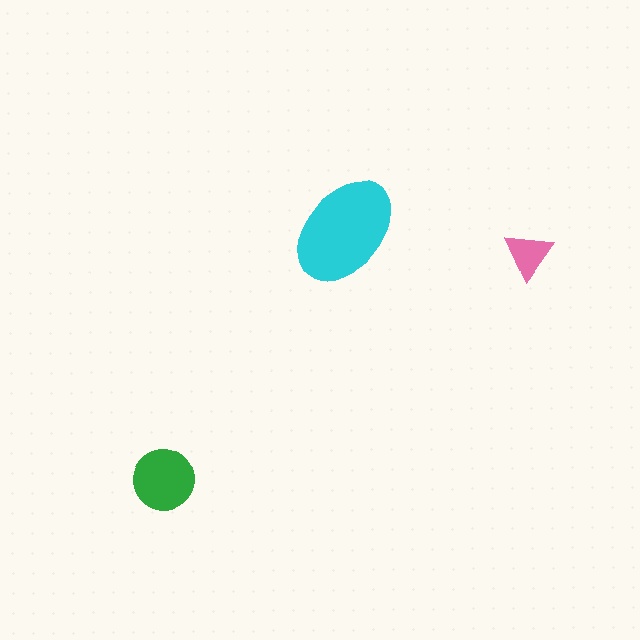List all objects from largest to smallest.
The cyan ellipse, the green circle, the pink triangle.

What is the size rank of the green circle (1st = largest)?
2nd.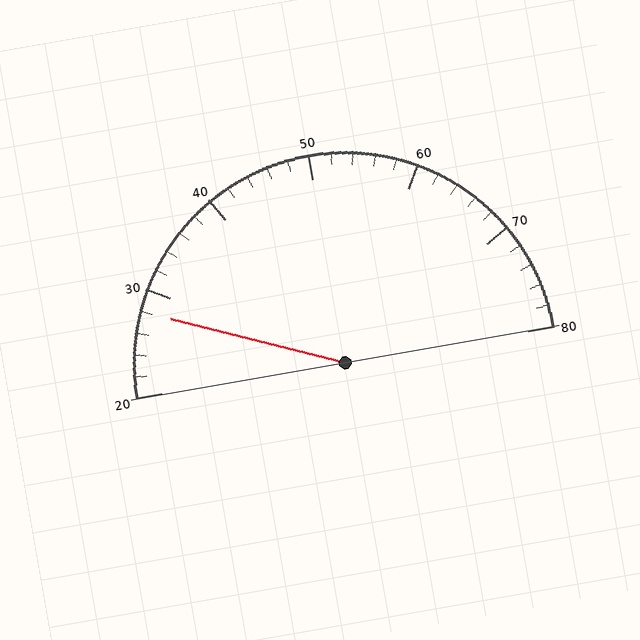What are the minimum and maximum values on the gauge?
The gauge ranges from 20 to 80.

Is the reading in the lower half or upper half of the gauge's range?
The reading is in the lower half of the range (20 to 80).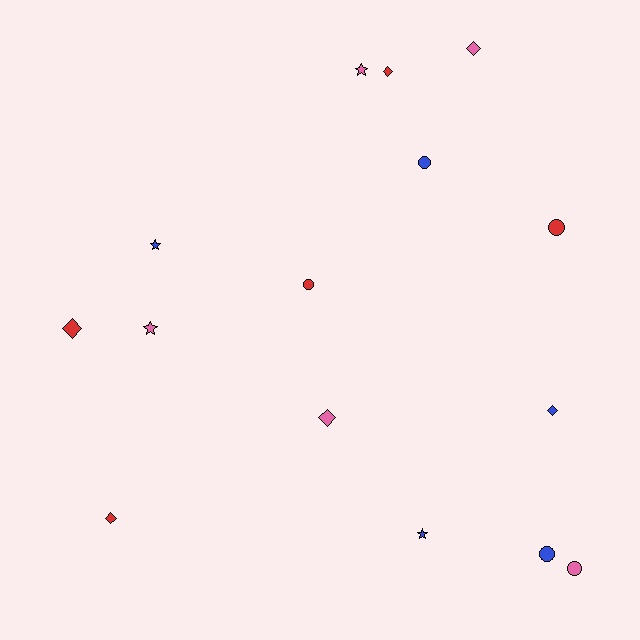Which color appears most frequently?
Pink, with 5 objects.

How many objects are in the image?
There are 15 objects.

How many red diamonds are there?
There are 3 red diamonds.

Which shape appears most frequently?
Diamond, with 6 objects.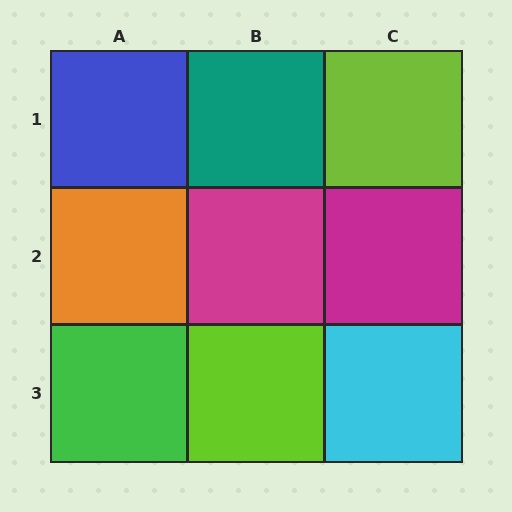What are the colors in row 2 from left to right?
Orange, magenta, magenta.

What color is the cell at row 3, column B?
Lime.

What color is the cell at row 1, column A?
Blue.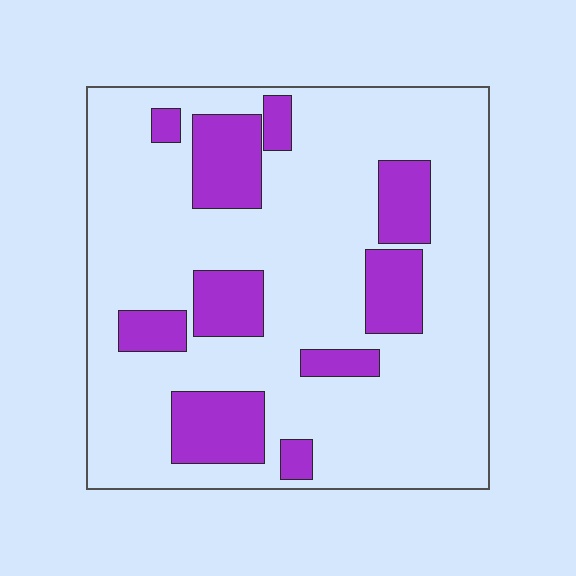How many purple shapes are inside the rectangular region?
10.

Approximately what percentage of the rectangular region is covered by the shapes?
Approximately 25%.